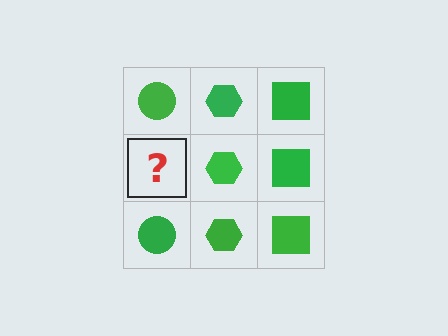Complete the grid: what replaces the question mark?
The question mark should be replaced with a green circle.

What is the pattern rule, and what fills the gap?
The rule is that each column has a consistent shape. The gap should be filled with a green circle.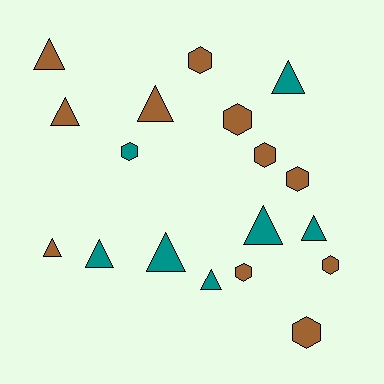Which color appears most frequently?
Brown, with 11 objects.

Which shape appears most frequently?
Triangle, with 10 objects.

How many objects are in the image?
There are 18 objects.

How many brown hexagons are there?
There are 7 brown hexagons.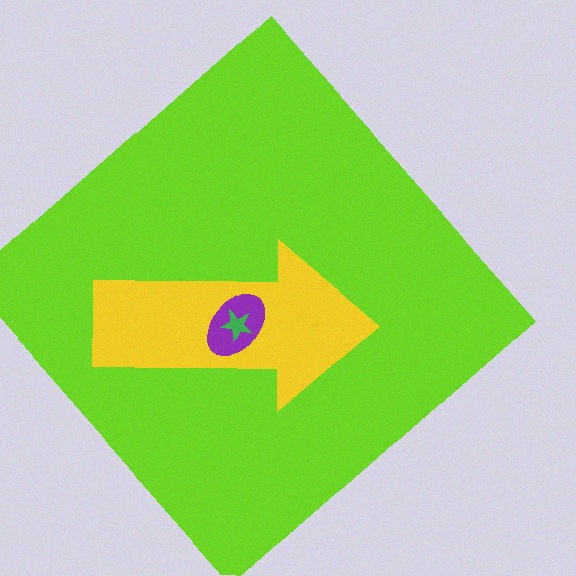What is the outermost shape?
The lime diamond.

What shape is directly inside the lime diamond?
The yellow arrow.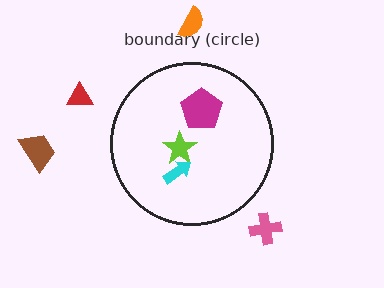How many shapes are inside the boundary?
3 inside, 4 outside.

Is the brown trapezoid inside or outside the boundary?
Outside.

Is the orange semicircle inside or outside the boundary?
Outside.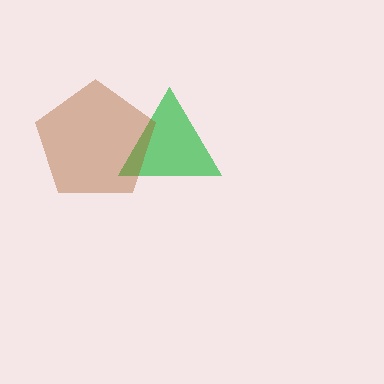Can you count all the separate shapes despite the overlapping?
Yes, there are 2 separate shapes.